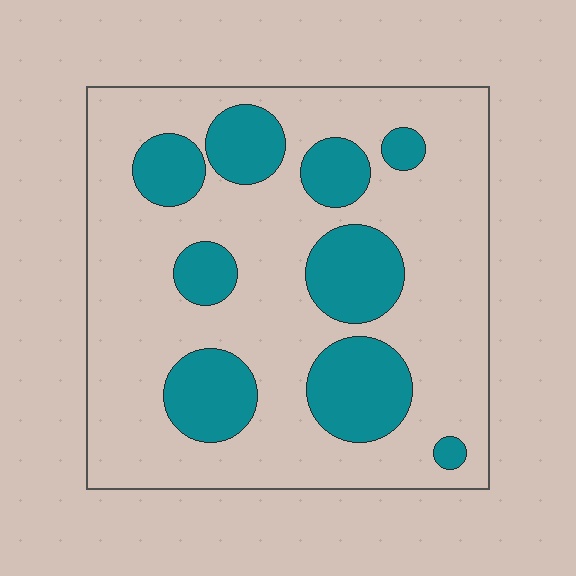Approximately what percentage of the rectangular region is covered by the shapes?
Approximately 25%.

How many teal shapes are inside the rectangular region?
9.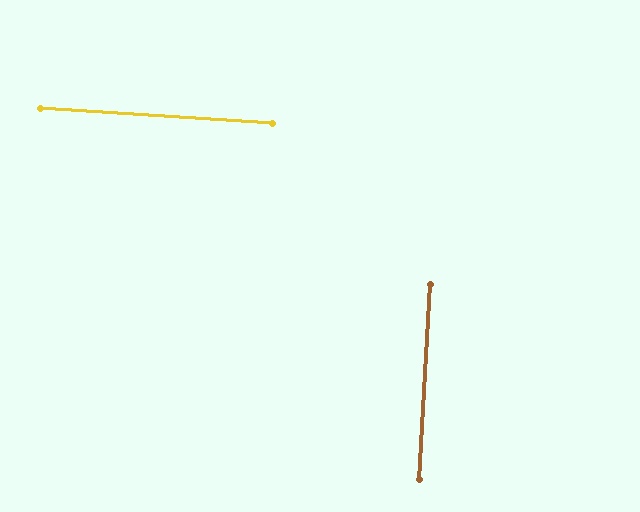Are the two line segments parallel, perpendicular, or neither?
Perpendicular — they meet at approximately 89°.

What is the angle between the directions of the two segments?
Approximately 89 degrees.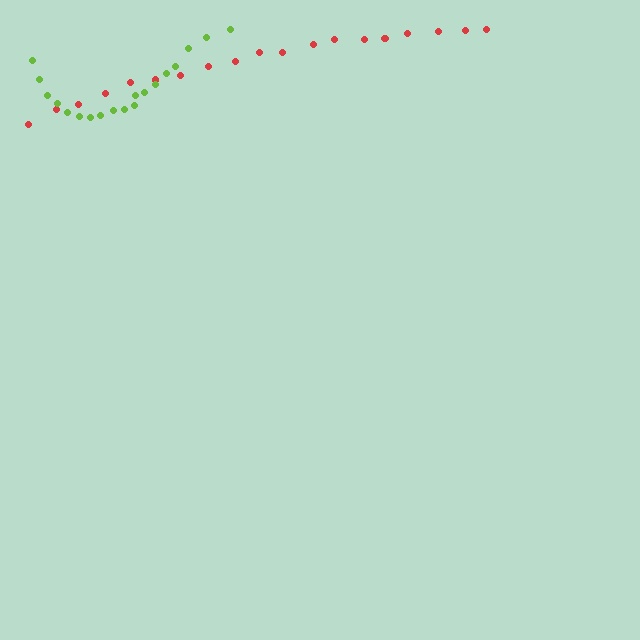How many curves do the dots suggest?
There are 2 distinct paths.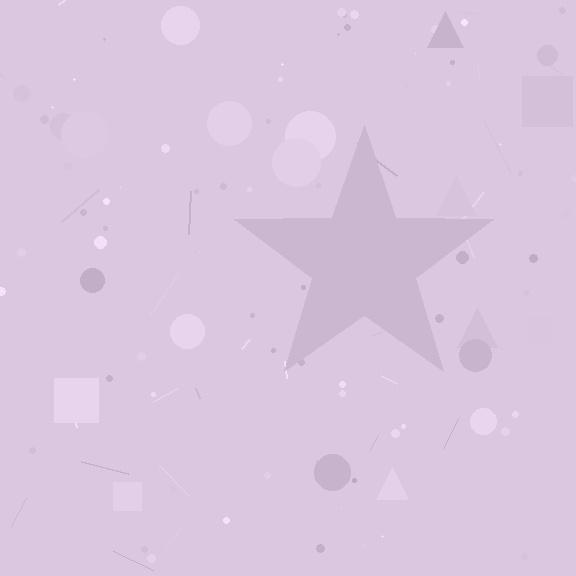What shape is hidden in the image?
A star is hidden in the image.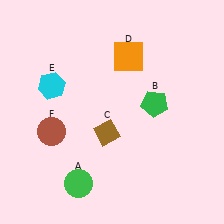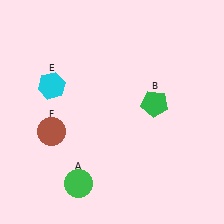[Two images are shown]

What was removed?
The orange square (D), the brown diamond (C) were removed in Image 2.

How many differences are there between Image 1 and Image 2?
There are 2 differences between the two images.